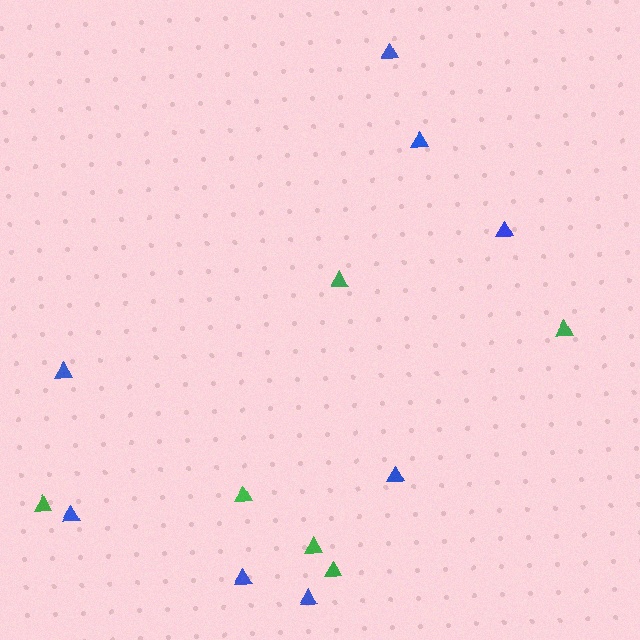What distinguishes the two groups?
There are 2 groups: one group of blue triangles (8) and one group of green triangles (6).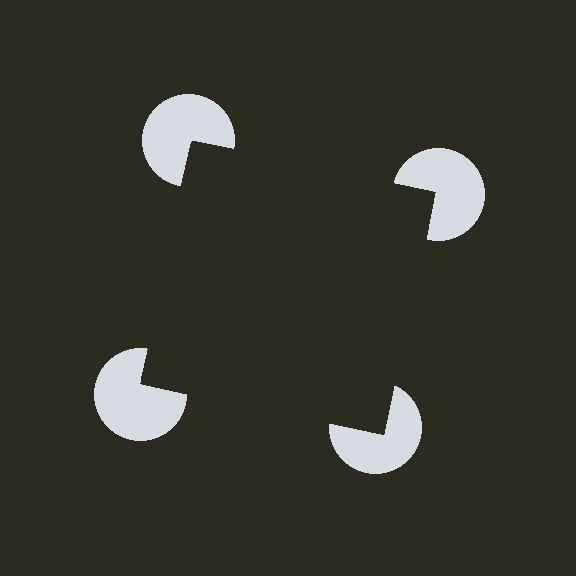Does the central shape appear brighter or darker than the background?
It typically appears slightly darker than the background, even though no actual brightness change is drawn.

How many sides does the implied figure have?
4 sides.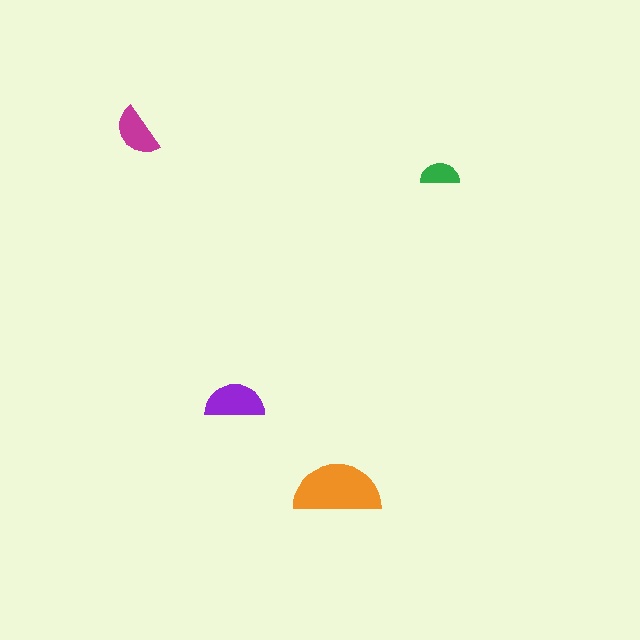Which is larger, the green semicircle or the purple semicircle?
The purple one.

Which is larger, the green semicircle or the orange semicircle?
The orange one.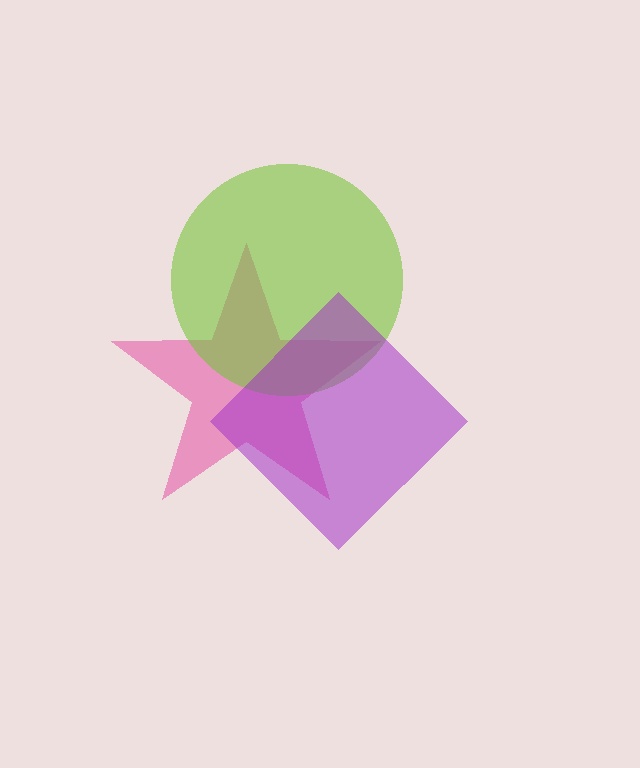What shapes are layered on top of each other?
The layered shapes are: a pink star, a lime circle, a purple diamond.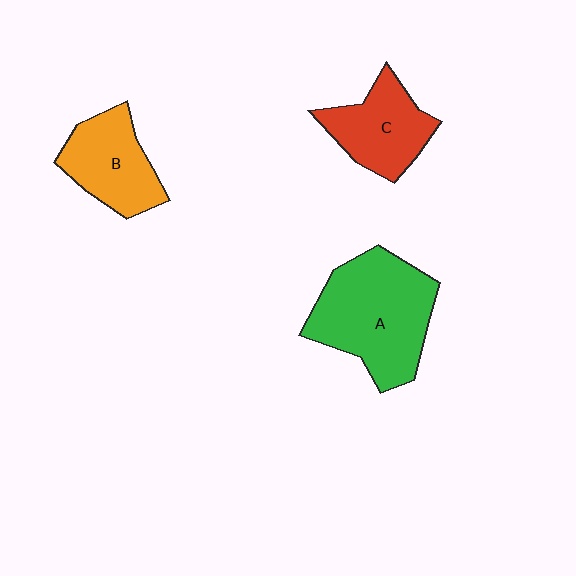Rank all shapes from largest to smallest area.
From largest to smallest: A (green), B (orange), C (red).